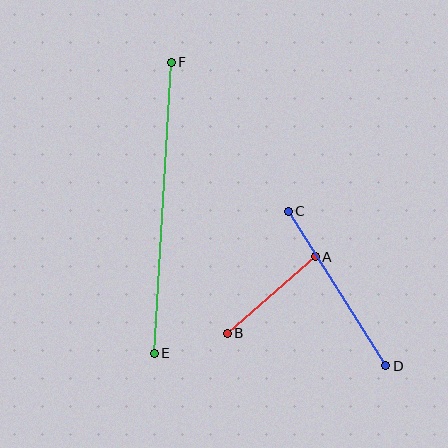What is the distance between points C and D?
The distance is approximately 183 pixels.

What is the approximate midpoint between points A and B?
The midpoint is at approximately (271, 295) pixels.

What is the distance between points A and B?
The distance is approximately 117 pixels.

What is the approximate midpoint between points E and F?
The midpoint is at approximately (163, 208) pixels.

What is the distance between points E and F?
The distance is approximately 291 pixels.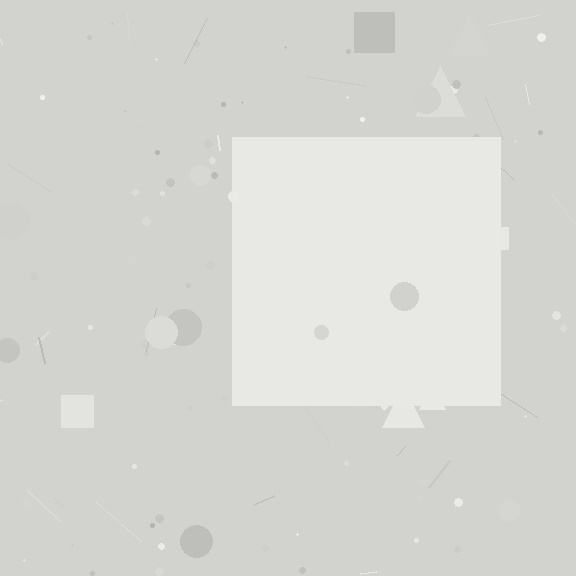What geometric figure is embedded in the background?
A square is embedded in the background.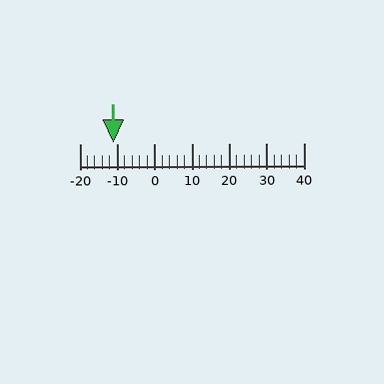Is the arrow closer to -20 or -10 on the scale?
The arrow is closer to -10.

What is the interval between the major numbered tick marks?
The major tick marks are spaced 10 units apart.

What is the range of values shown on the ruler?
The ruler shows values from -20 to 40.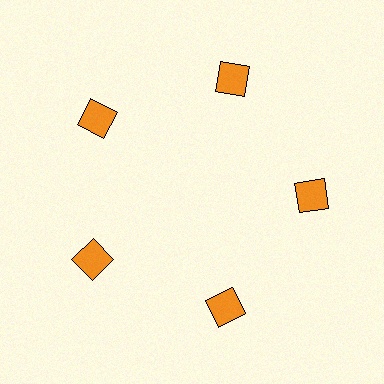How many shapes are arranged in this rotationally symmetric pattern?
There are 5 shapes, arranged in 5 groups of 1.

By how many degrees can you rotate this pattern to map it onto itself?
The pattern maps onto itself every 72 degrees of rotation.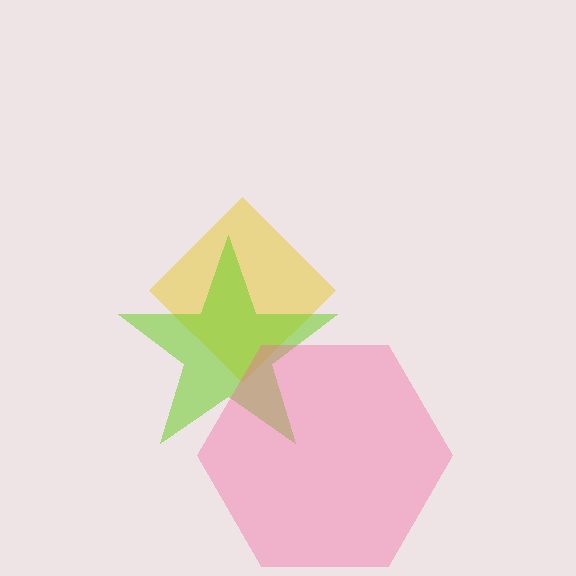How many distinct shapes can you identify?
There are 3 distinct shapes: a yellow diamond, a lime star, a pink hexagon.